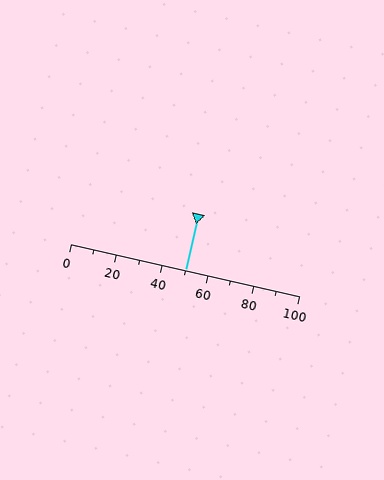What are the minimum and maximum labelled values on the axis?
The axis runs from 0 to 100.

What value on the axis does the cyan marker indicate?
The marker indicates approximately 50.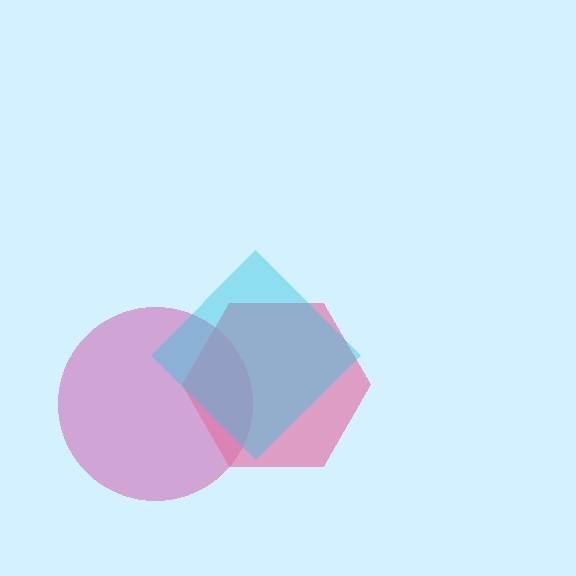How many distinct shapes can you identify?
There are 3 distinct shapes: a magenta circle, a pink hexagon, a cyan diamond.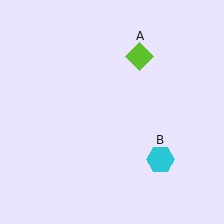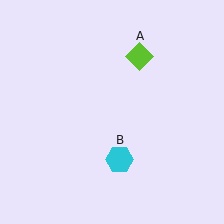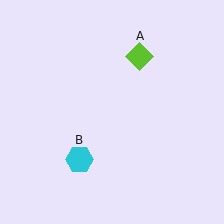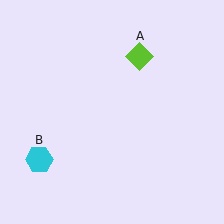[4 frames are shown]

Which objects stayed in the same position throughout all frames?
Lime diamond (object A) remained stationary.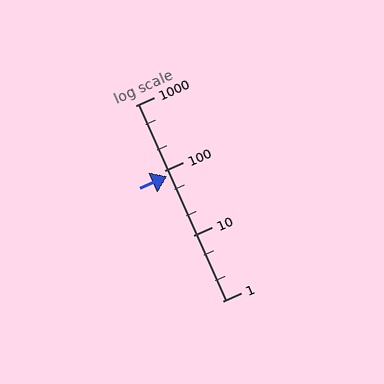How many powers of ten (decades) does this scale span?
The scale spans 3 decades, from 1 to 1000.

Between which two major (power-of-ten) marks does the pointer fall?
The pointer is between 10 and 100.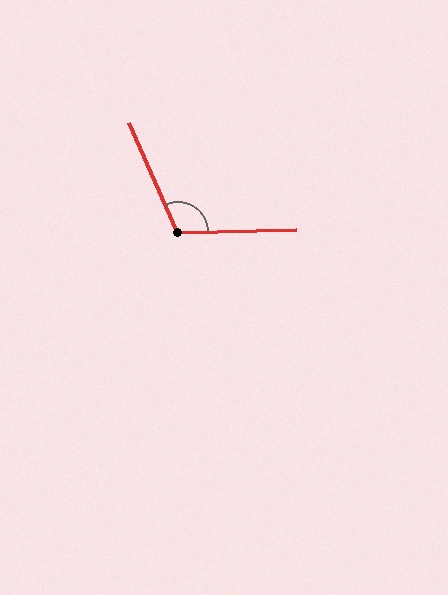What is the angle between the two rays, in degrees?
Approximately 113 degrees.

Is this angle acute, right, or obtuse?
It is obtuse.